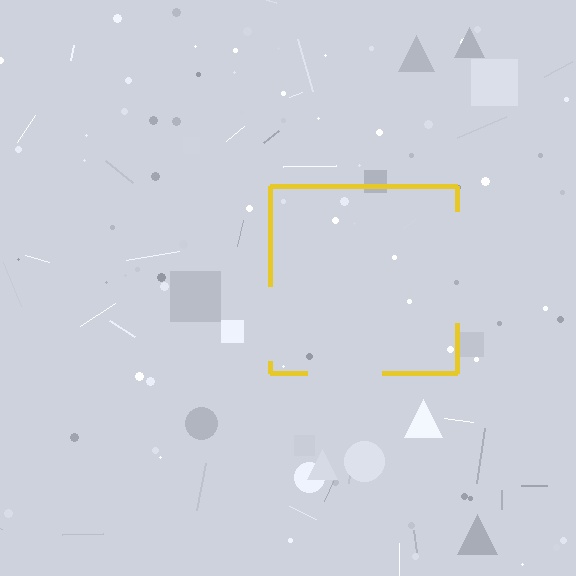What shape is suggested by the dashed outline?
The dashed outline suggests a square.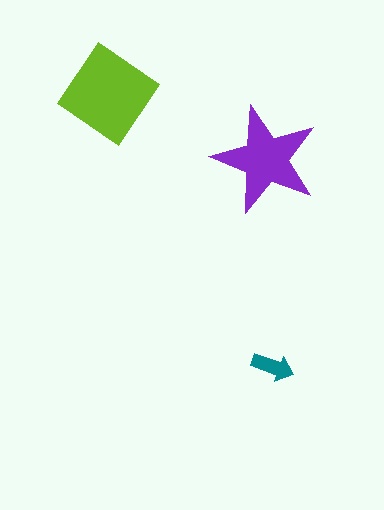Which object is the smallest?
The teal arrow.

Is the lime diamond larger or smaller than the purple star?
Larger.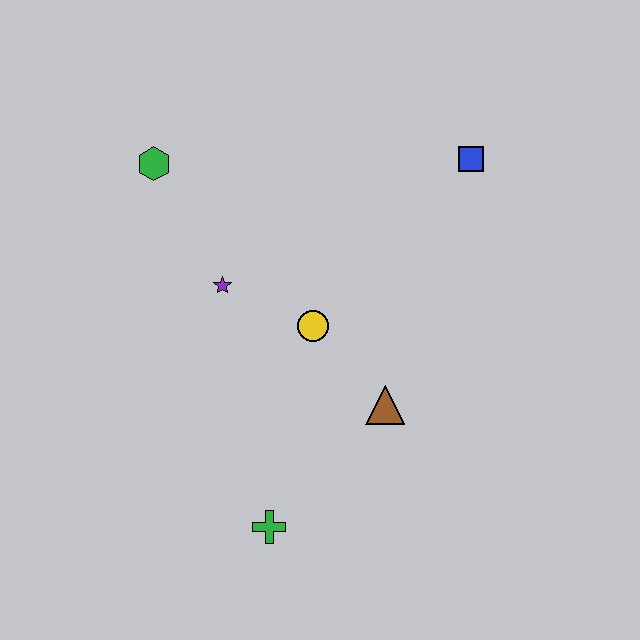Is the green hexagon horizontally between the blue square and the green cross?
No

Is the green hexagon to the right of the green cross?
No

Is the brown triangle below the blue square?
Yes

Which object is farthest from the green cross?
The blue square is farthest from the green cross.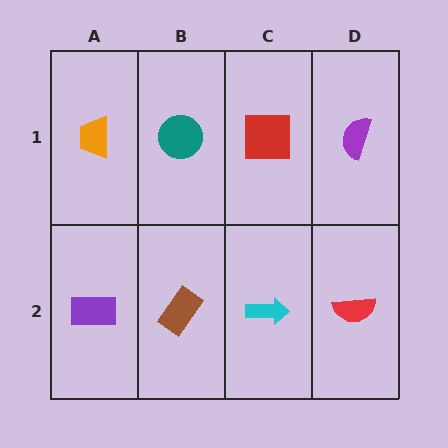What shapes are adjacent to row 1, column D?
A red semicircle (row 2, column D), a red square (row 1, column C).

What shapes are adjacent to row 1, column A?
A purple rectangle (row 2, column A), a teal circle (row 1, column B).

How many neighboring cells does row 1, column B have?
3.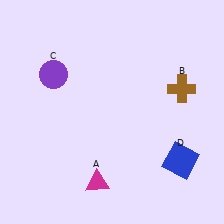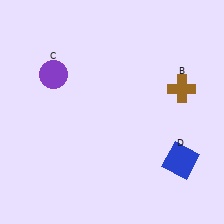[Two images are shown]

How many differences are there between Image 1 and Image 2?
There is 1 difference between the two images.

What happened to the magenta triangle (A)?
The magenta triangle (A) was removed in Image 2. It was in the bottom-left area of Image 1.